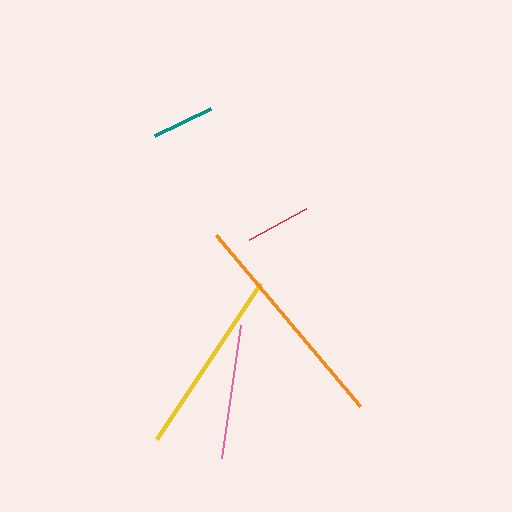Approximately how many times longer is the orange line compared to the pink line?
The orange line is approximately 1.7 times the length of the pink line.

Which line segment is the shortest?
The teal line is the shortest at approximately 62 pixels.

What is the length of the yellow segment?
The yellow segment is approximately 187 pixels long.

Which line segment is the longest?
The orange line is the longest at approximately 223 pixels.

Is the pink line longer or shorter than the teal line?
The pink line is longer than the teal line.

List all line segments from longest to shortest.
From longest to shortest: orange, yellow, pink, red, teal.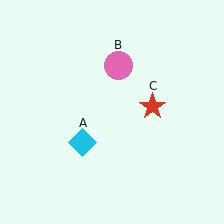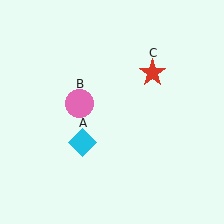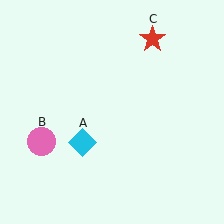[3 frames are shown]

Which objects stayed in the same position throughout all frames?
Cyan diamond (object A) remained stationary.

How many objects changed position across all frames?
2 objects changed position: pink circle (object B), red star (object C).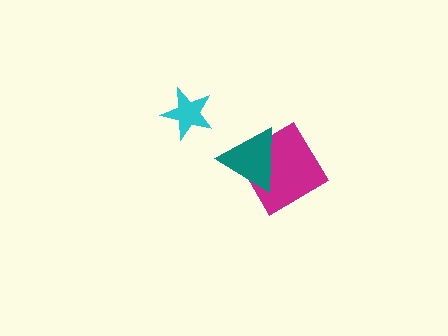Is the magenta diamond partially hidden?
Yes, it is partially covered by another shape.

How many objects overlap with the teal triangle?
1 object overlaps with the teal triangle.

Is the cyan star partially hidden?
No, no other shape covers it.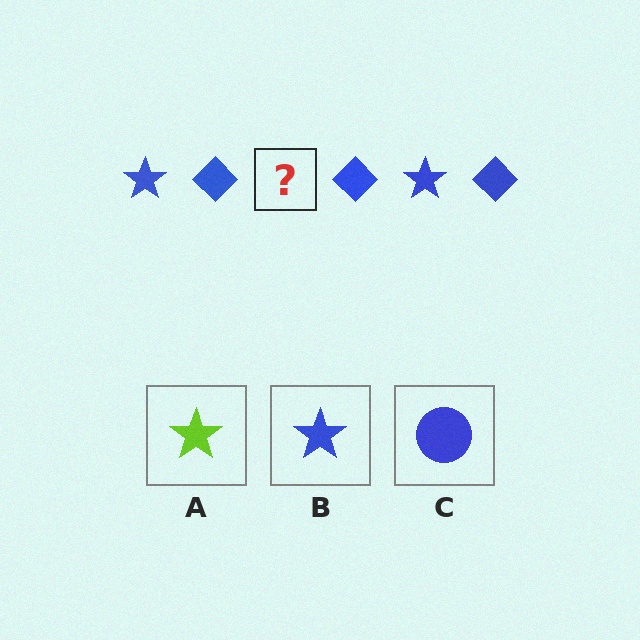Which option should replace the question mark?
Option B.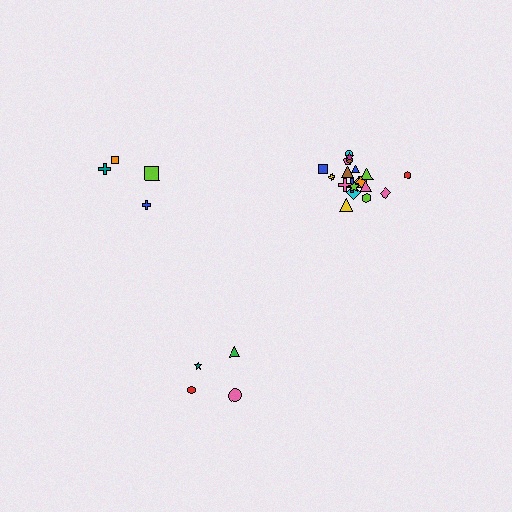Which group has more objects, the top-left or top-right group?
The top-right group.